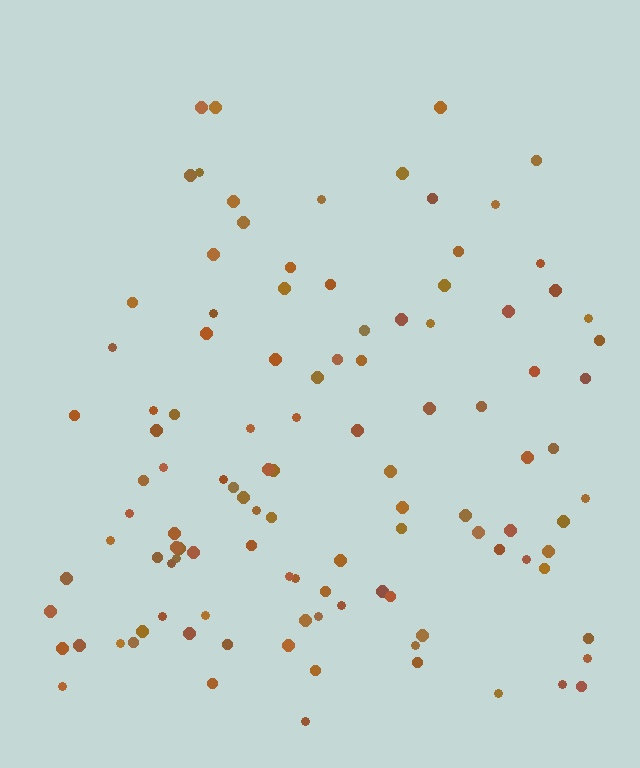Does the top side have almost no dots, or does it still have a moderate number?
Still a moderate number, just noticeably fewer than the bottom.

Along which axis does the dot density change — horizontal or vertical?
Vertical.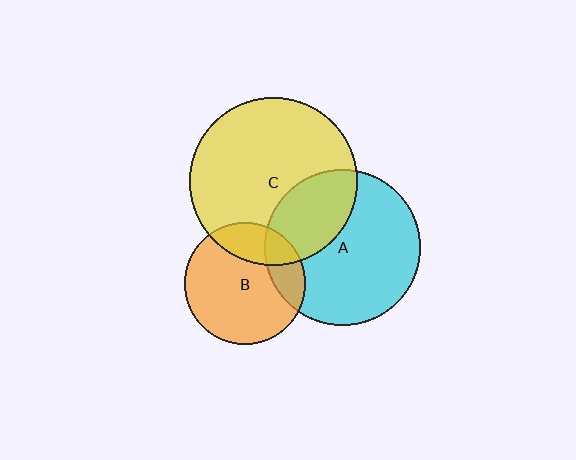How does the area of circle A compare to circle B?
Approximately 1.7 times.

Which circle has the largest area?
Circle C (yellow).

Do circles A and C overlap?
Yes.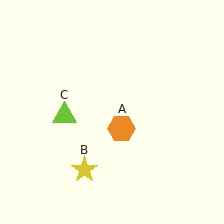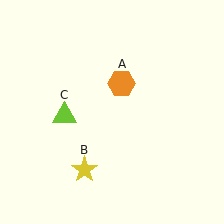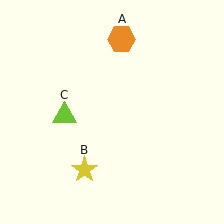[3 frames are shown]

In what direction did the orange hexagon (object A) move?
The orange hexagon (object A) moved up.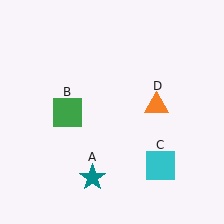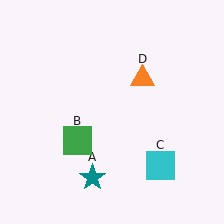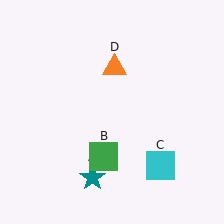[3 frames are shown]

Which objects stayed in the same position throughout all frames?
Teal star (object A) and cyan square (object C) remained stationary.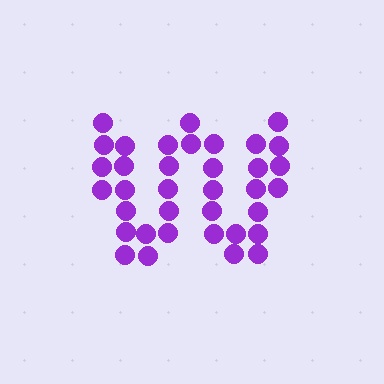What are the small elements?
The small elements are circles.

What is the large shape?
The large shape is the letter W.